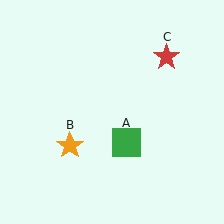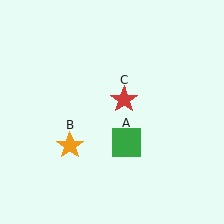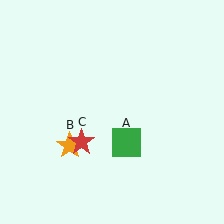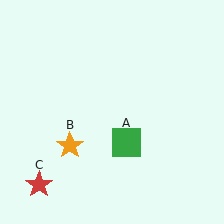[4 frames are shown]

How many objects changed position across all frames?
1 object changed position: red star (object C).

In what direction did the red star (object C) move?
The red star (object C) moved down and to the left.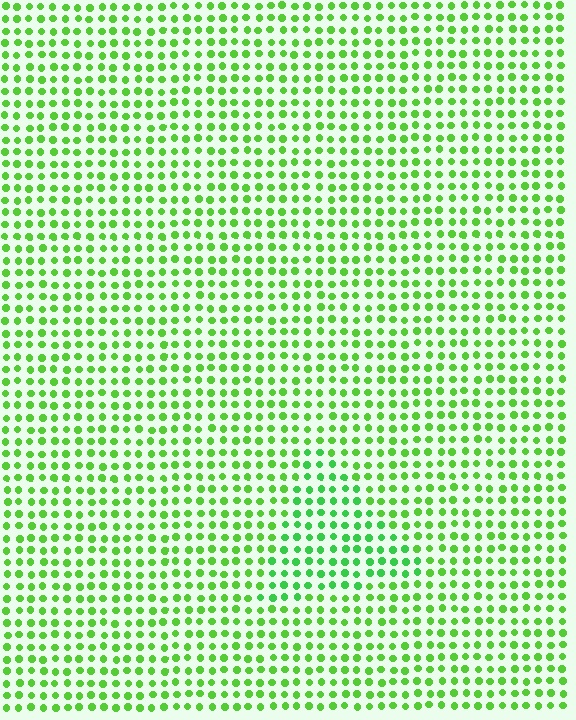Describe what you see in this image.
The image is filled with small lime elements in a uniform arrangement. A triangle-shaped region is visible where the elements are tinted to a slightly different hue, forming a subtle color boundary.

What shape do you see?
I see a triangle.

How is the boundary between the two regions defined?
The boundary is defined purely by a slight shift in hue (about 21 degrees). Spacing, size, and orientation are identical on both sides.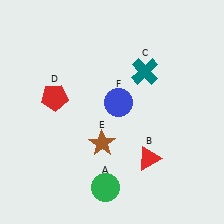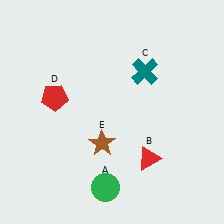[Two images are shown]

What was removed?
The blue circle (F) was removed in Image 2.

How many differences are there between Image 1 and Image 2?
There is 1 difference between the two images.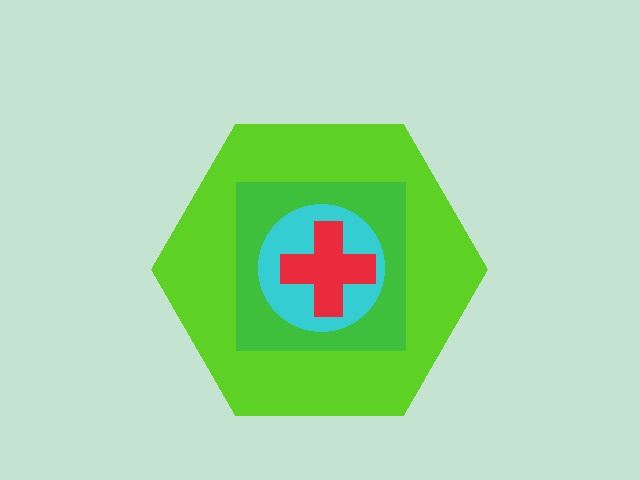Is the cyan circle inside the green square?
Yes.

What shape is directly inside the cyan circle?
The red cross.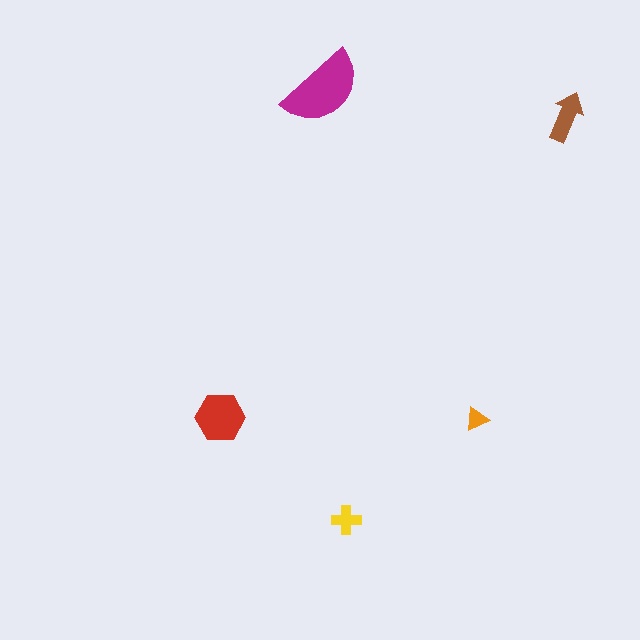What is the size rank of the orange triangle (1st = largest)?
5th.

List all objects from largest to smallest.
The magenta semicircle, the red hexagon, the brown arrow, the yellow cross, the orange triangle.